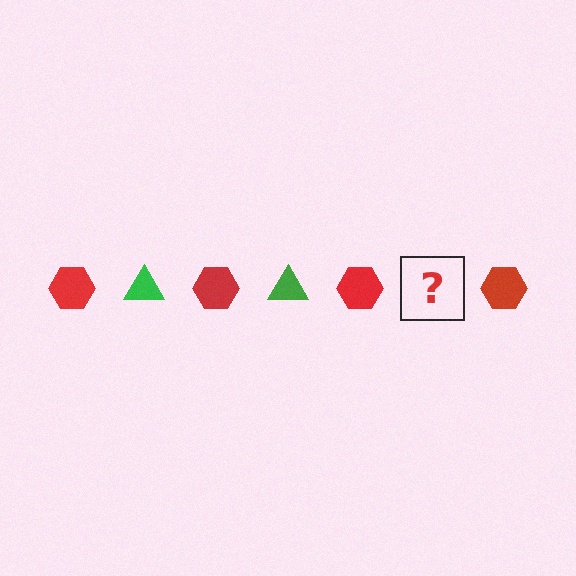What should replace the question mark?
The question mark should be replaced with a green triangle.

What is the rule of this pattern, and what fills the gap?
The rule is that the pattern alternates between red hexagon and green triangle. The gap should be filled with a green triangle.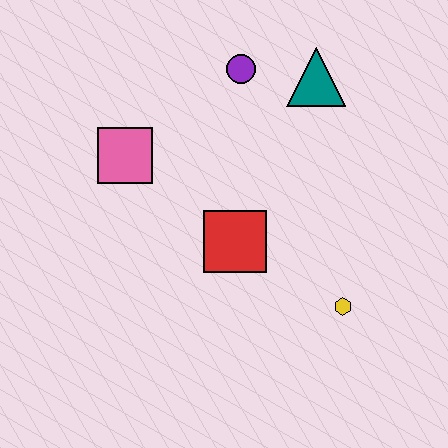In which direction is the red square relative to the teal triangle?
The red square is below the teal triangle.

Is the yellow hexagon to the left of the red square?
No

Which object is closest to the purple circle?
The teal triangle is closest to the purple circle.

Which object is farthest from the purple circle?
The yellow hexagon is farthest from the purple circle.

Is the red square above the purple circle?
No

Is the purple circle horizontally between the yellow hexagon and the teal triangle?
No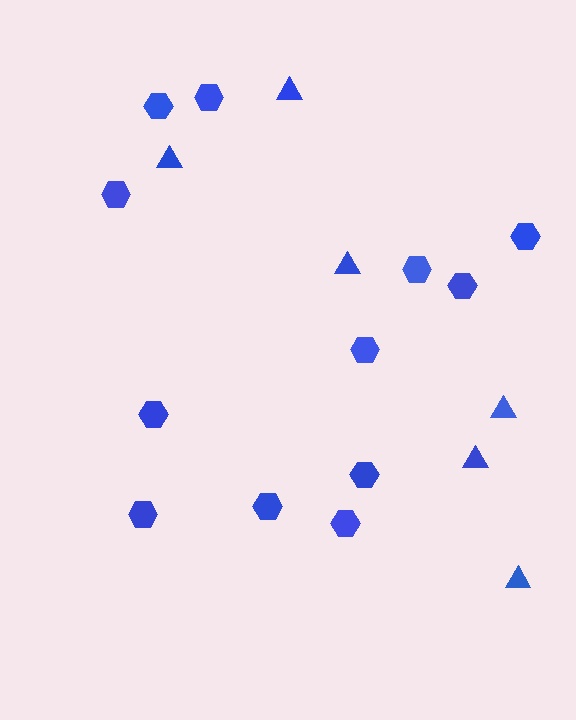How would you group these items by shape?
There are 2 groups: one group of hexagons (12) and one group of triangles (6).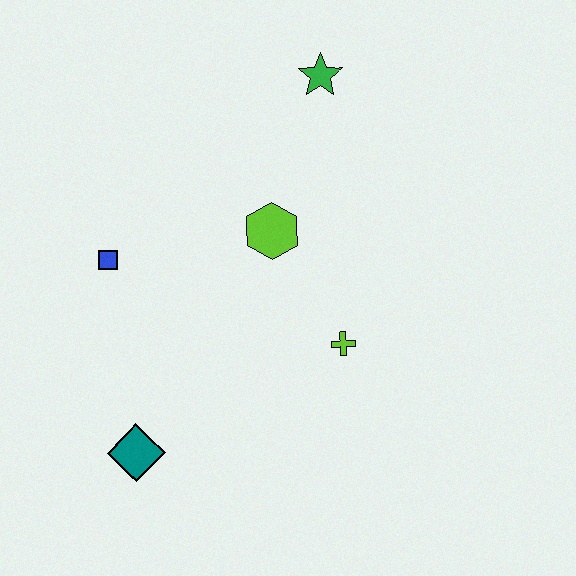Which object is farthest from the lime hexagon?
The teal diamond is farthest from the lime hexagon.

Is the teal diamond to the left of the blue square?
No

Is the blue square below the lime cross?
No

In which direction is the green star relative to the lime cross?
The green star is above the lime cross.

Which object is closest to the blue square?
The lime hexagon is closest to the blue square.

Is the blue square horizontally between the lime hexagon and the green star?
No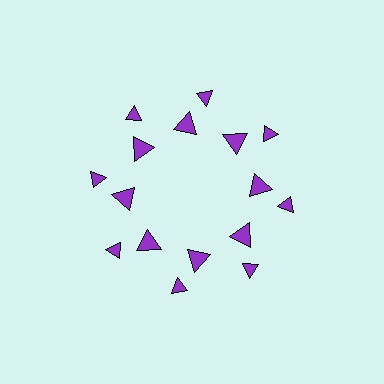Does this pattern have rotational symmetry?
Yes, this pattern has 8-fold rotational symmetry. It looks the same after rotating 45 degrees around the center.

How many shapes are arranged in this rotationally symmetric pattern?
There are 16 shapes, arranged in 8 groups of 2.